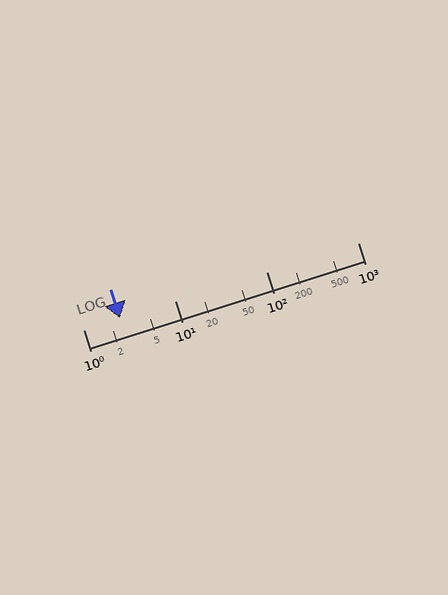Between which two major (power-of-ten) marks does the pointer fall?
The pointer is between 1 and 10.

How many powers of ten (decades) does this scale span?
The scale spans 3 decades, from 1 to 1000.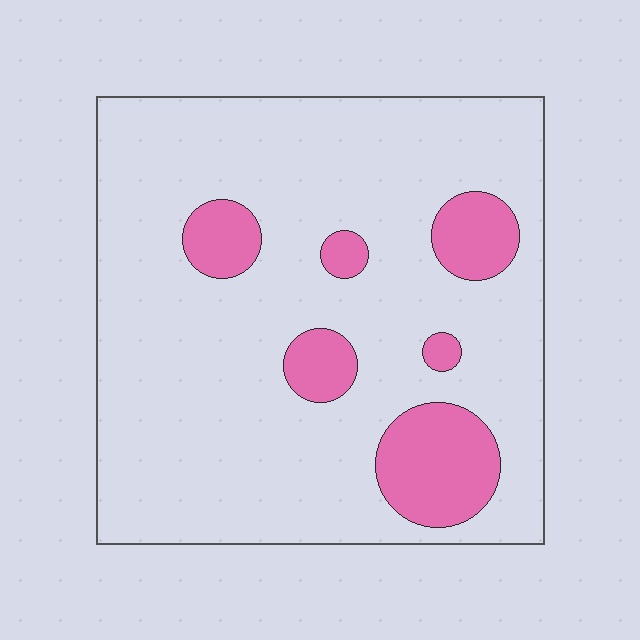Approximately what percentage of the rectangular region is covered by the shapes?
Approximately 15%.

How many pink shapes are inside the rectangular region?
6.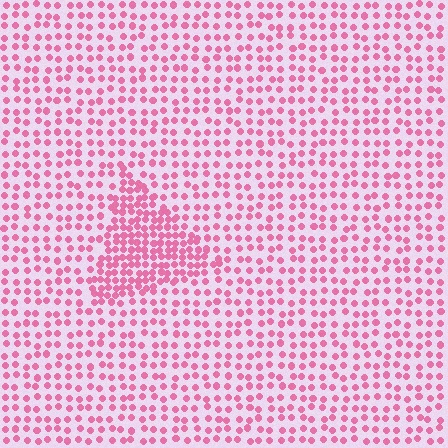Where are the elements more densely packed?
The elements are more densely packed inside the triangle boundary.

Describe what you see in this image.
The image contains small pink elements arranged at two different densities. A triangle-shaped region is visible where the elements are more densely packed than the surrounding area.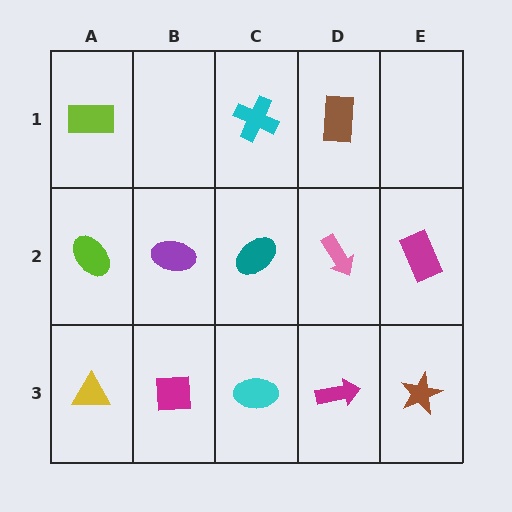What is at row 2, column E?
A magenta rectangle.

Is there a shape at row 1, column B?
No, that cell is empty.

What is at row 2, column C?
A teal ellipse.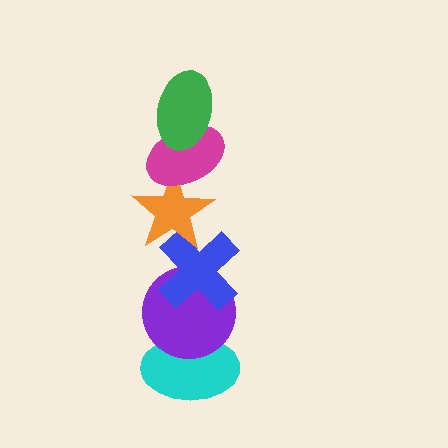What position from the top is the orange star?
The orange star is 3rd from the top.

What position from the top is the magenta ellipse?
The magenta ellipse is 2nd from the top.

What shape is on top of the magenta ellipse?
The green ellipse is on top of the magenta ellipse.